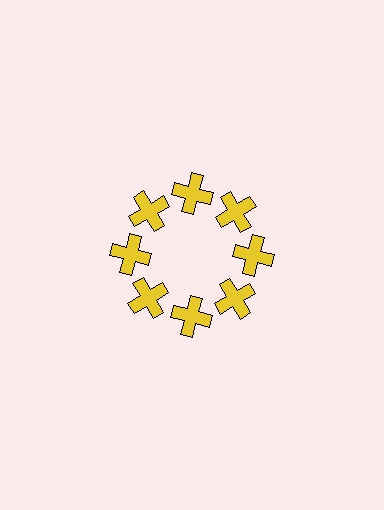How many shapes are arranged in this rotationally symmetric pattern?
There are 8 shapes, arranged in 8 groups of 1.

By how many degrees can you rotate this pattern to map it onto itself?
The pattern maps onto itself every 45 degrees of rotation.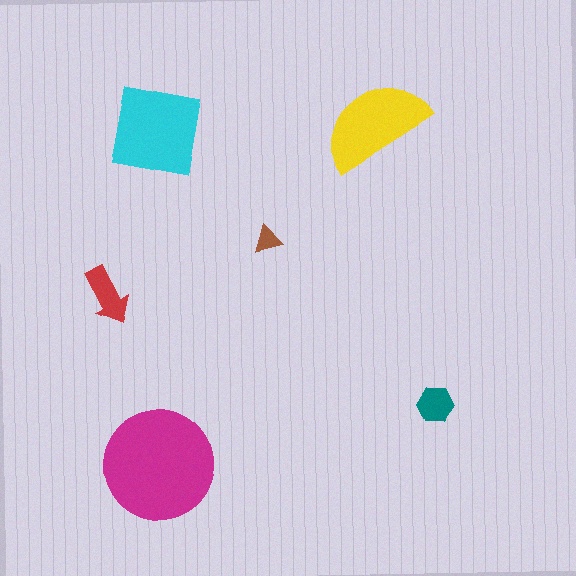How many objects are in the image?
There are 6 objects in the image.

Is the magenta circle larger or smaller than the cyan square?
Larger.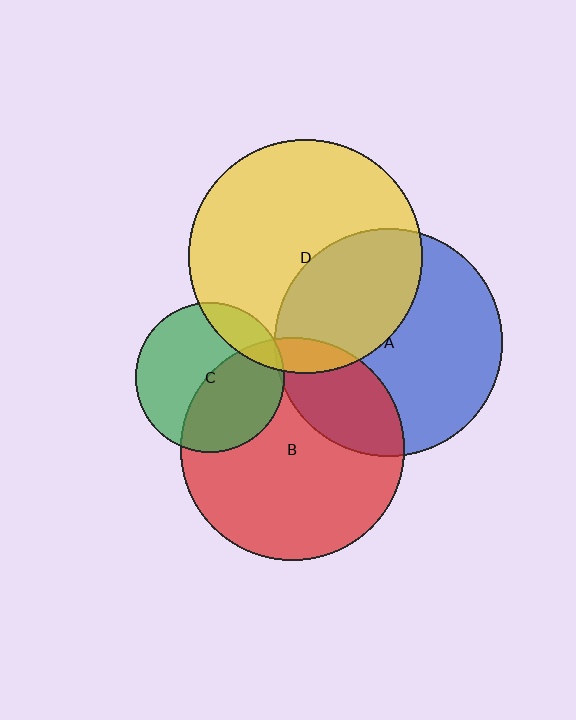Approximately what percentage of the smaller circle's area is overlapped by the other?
Approximately 25%.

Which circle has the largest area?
Circle D (yellow).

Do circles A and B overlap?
Yes.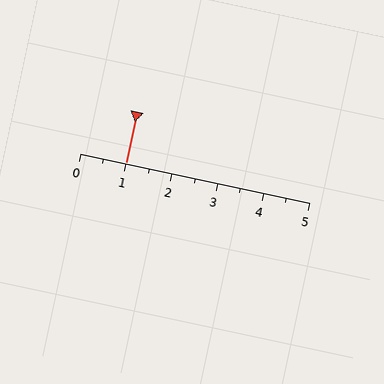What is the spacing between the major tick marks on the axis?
The major ticks are spaced 1 apart.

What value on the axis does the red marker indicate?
The marker indicates approximately 1.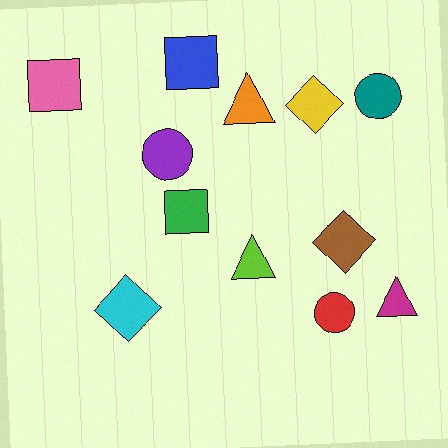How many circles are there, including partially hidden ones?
There are 3 circles.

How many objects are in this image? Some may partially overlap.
There are 12 objects.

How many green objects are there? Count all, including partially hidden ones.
There is 1 green object.